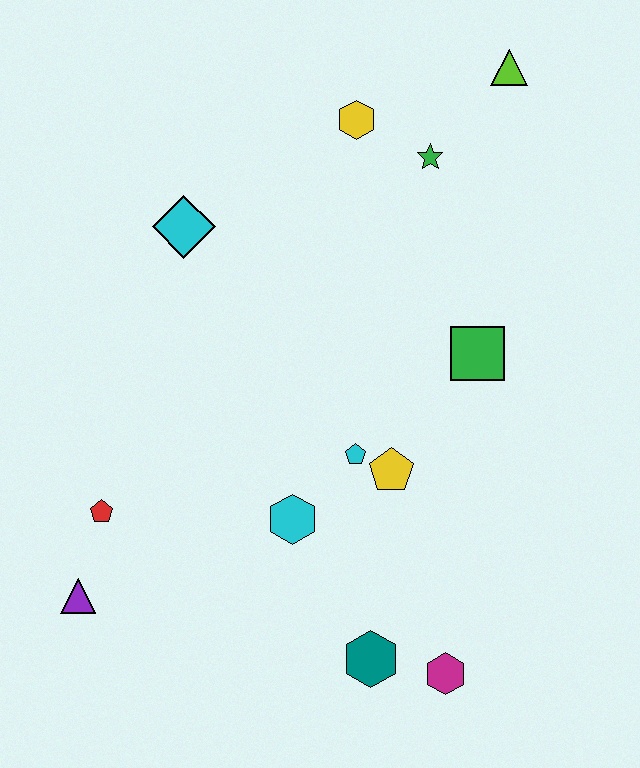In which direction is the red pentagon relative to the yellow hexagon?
The red pentagon is below the yellow hexagon.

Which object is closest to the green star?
The yellow hexagon is closest to the green star.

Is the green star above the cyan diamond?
Yes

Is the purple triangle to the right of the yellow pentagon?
No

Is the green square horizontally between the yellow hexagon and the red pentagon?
No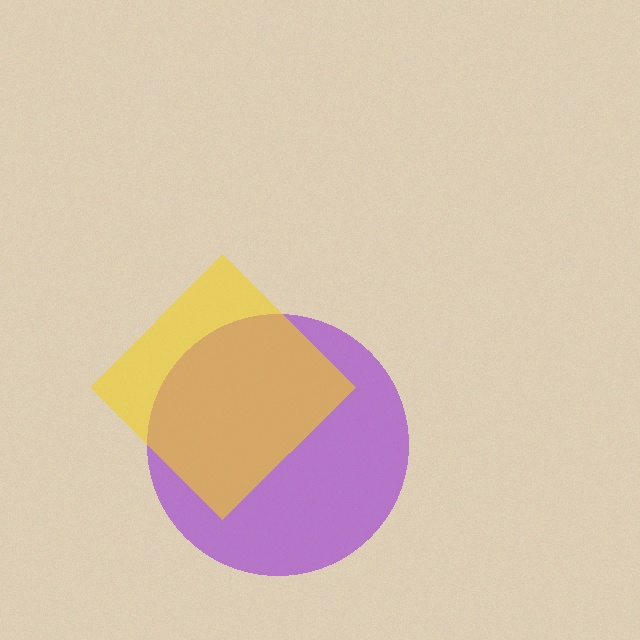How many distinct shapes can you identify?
There are 2 distinct shapes: a purple circle, a yellow diamond.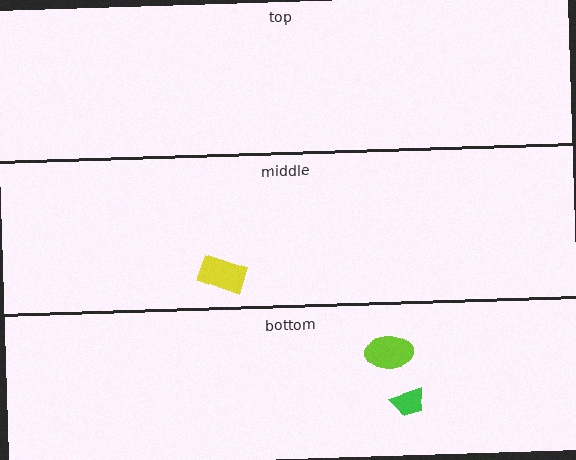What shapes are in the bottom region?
The lime ellipse, the green trapezoid.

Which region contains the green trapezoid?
The bottom region.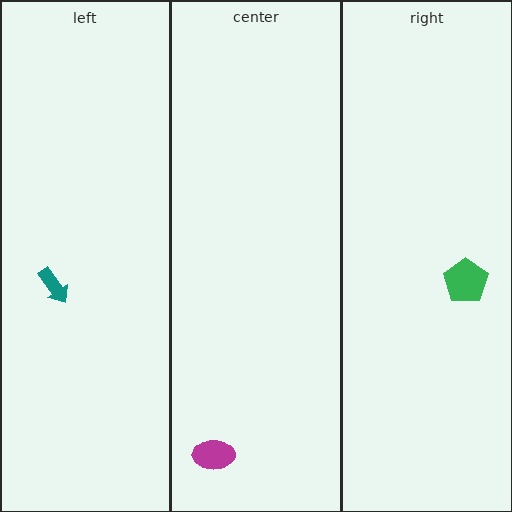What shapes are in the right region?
The green pentagon.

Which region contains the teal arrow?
The left region.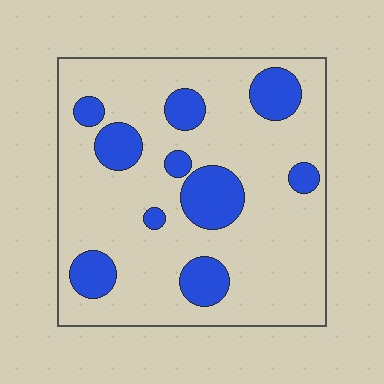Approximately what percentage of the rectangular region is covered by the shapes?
Approximately 20%.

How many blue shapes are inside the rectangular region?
10.